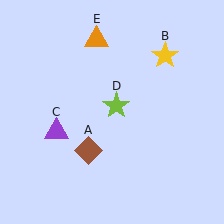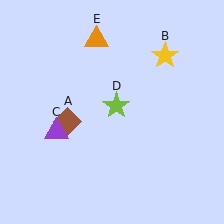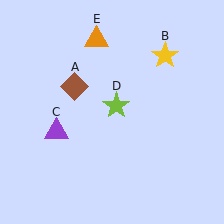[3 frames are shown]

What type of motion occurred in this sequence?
The brown diamond (object A) rotated clockwise around the center of the scene.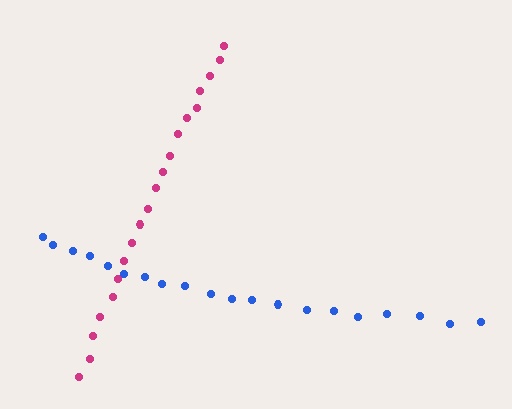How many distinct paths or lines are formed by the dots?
There are 2 distinct paths.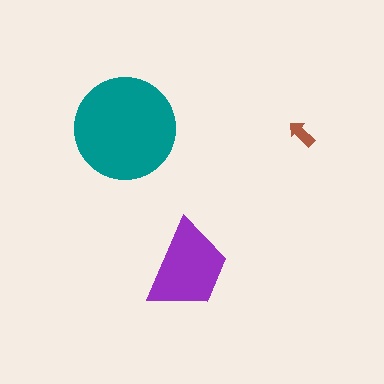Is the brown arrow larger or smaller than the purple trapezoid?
Smaller.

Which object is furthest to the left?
The teal circle is leftmost.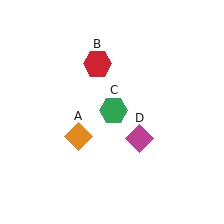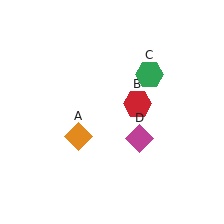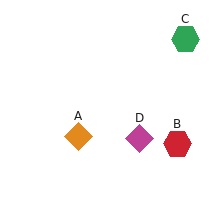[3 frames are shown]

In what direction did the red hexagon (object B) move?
The red hexagon (object B) moved down and to the right.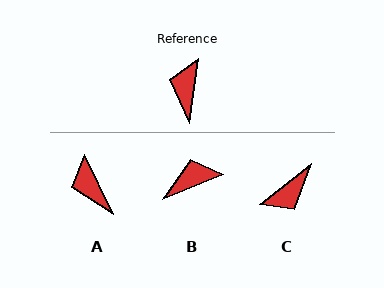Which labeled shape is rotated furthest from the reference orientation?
C, about 137 degrees away.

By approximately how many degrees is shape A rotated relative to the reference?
Approximately 34 degrees counter-clockwise.